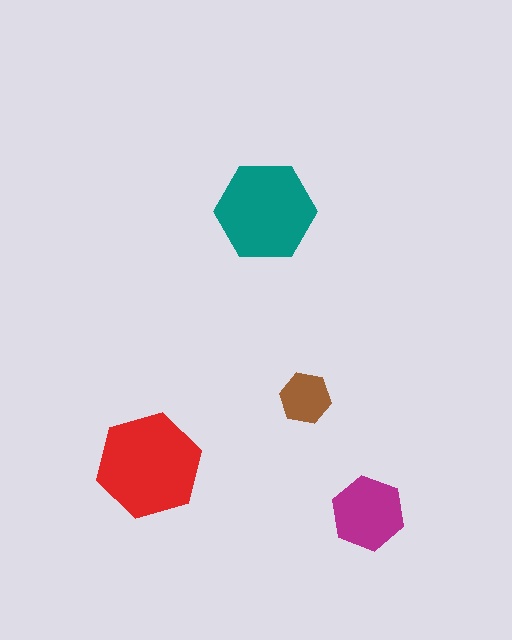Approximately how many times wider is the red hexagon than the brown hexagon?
About 2 times wider.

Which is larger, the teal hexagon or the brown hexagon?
The teal one.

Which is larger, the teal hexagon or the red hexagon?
The red one.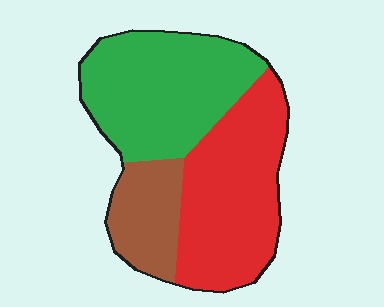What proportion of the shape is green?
Green takes up about two fifths (2/5) of the shape.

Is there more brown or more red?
Red.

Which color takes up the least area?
Brown, at roughly 15%.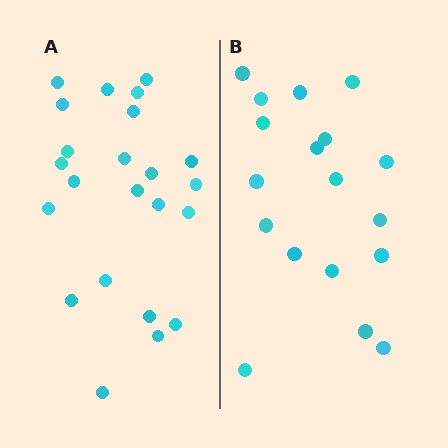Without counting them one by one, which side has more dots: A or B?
Region A (the left region) has more dots.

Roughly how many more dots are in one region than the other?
Region A has about 5 more dots than region B.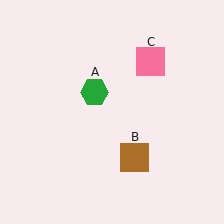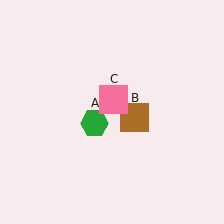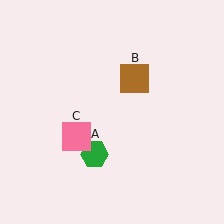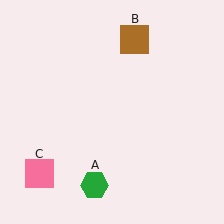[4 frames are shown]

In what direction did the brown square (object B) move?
The brown square (object B) moved up.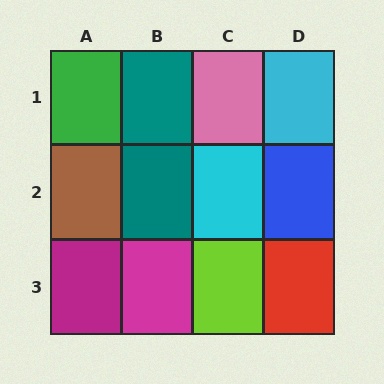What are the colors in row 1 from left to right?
Green, teal, pink, cyan.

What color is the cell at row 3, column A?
Magenta.